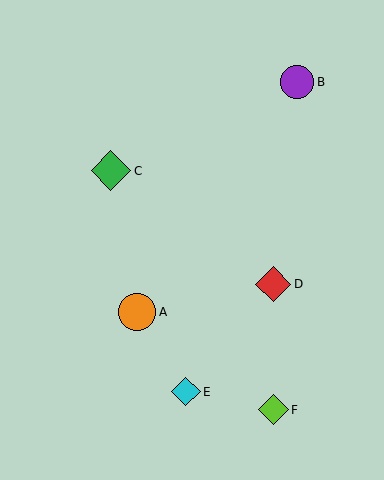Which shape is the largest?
The green diamond (labeled C) is the largest.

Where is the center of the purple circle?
The center of the purple circle is at (297, 82).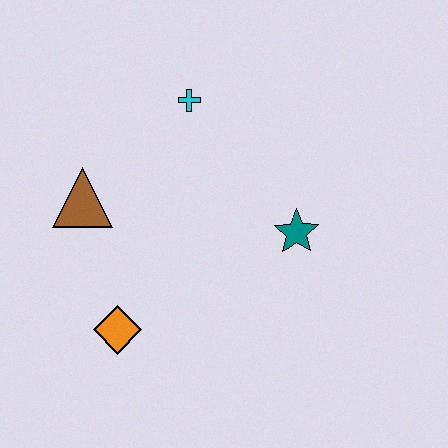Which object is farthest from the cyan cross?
The orange diamond is farthest from the cyan cross.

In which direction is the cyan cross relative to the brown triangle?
The cyan cross is to the right of the brown triangle.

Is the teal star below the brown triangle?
Yes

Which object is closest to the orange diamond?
The brown triangle is closest to the orange diamond.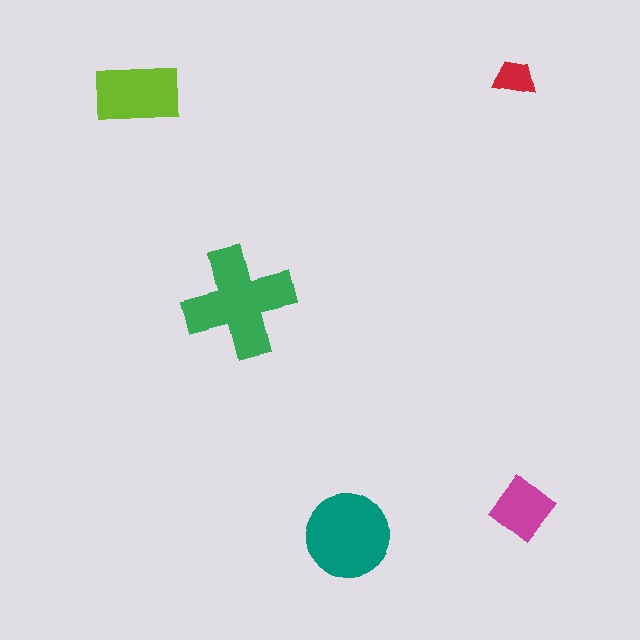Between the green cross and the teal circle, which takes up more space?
The green cross.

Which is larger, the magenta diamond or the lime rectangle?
The lime rectangle.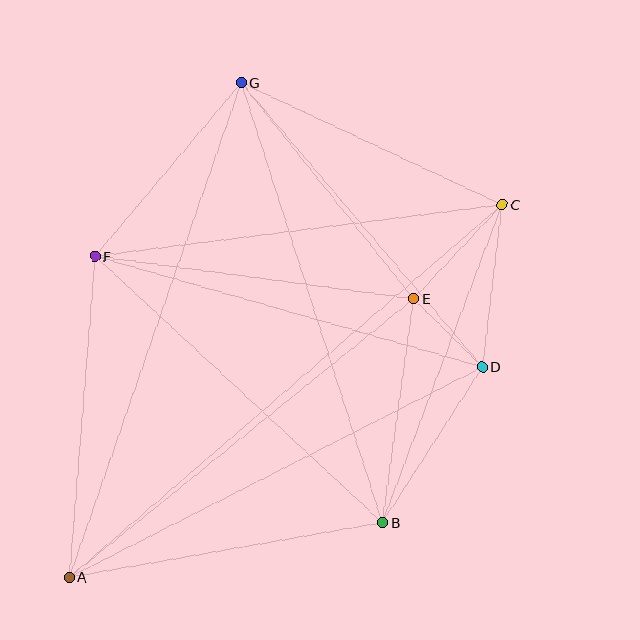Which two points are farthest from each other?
Points A and C are farthest from each other.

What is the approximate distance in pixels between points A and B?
The distance between A and B is approximately 318 pixels.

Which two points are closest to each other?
Points D and E are closest to each other.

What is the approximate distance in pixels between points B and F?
The distance between B and F is approximately 392 pixels.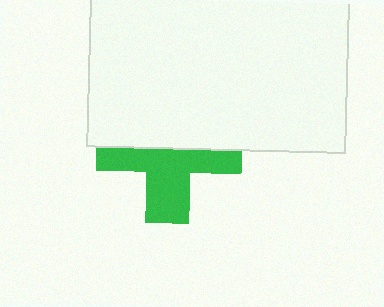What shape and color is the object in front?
The object in front is a white rectangle.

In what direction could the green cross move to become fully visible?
The green cross could move down. That would shift it out from behind the white rectangle entirely.